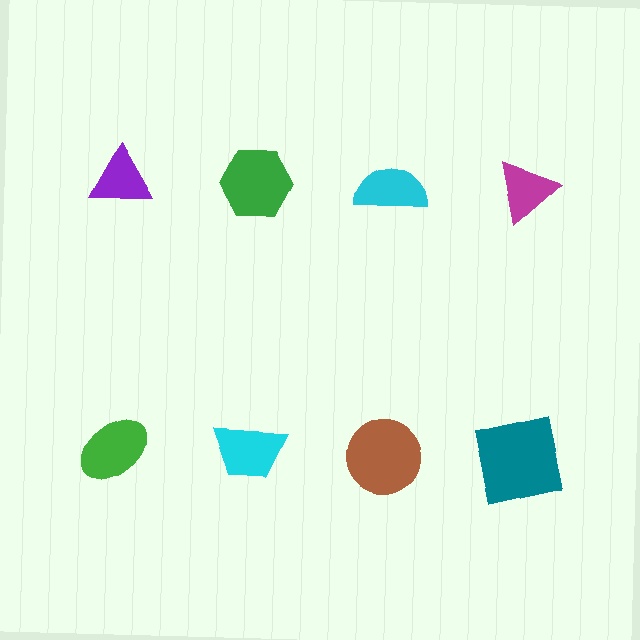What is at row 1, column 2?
A green hexagon.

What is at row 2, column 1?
A green ellipse.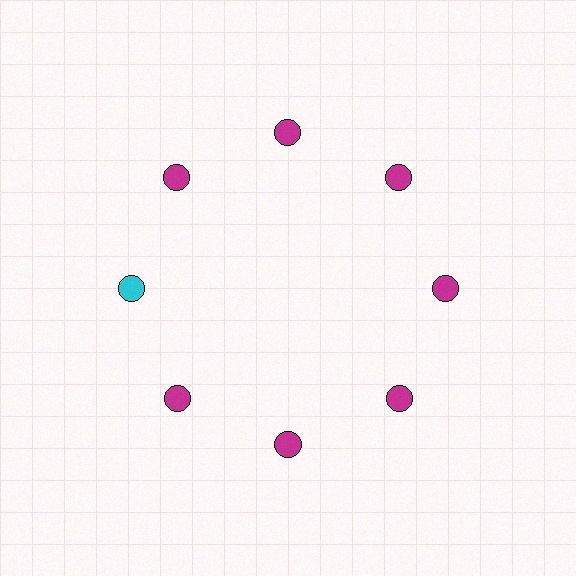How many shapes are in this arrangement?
There are 8 shapes arranged in a ring pattern.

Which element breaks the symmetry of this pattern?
The cyan circle at roughly the 9 o'clock position breaks the symmetry. All other shapes are magenta circles.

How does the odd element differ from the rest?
It has a different color: cyan instead of magenta.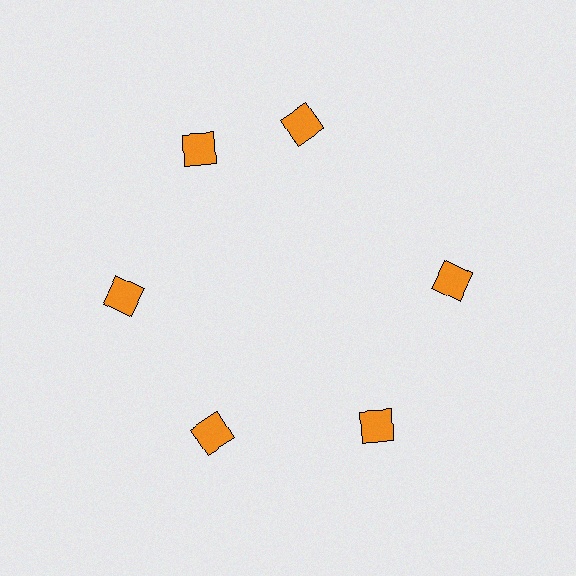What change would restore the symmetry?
The symmetry would be restored by rotating it back into even spacing with its neighbors so that all 6 squares sit at equal angles and equal distance from the center.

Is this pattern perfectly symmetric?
No. The 6 orange squares are arranged in a ring, but one element near the 1 o'clock position is rotated out of alignment along the ring, breaking the 6-fold rotational symmetry.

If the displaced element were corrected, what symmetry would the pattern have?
It would have 6-fold rotational symmetry — the pattern would map onto itself every 60 degrees.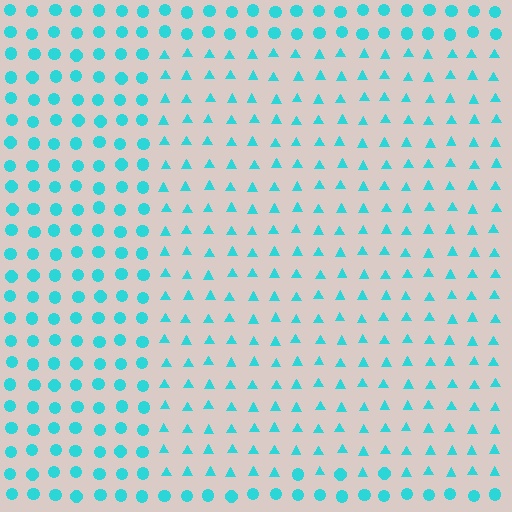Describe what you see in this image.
The image is filled with small cyan elements arranged in a uniform grid. A rectangle-shaped region contains triangles, while the surrounding area contains circles. The boundary is defined purely by the change in element shape.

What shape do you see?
I see a rectangle.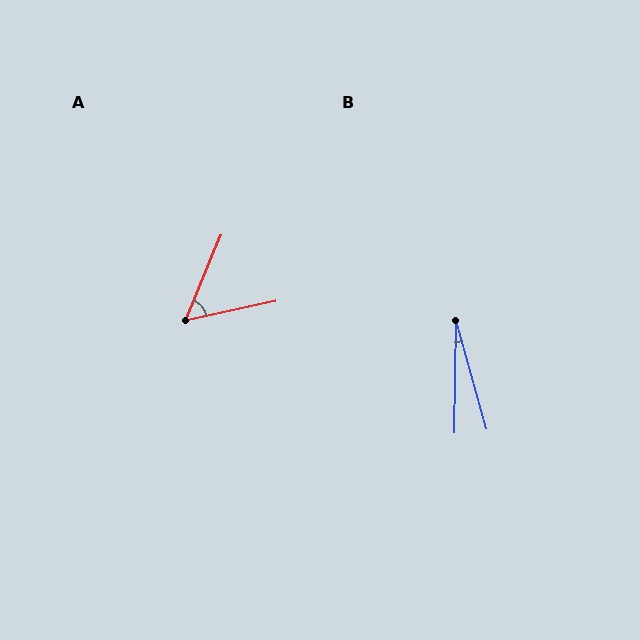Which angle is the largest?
A, at approximately 56 degrees.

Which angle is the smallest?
B, at approximately 17 degrees.